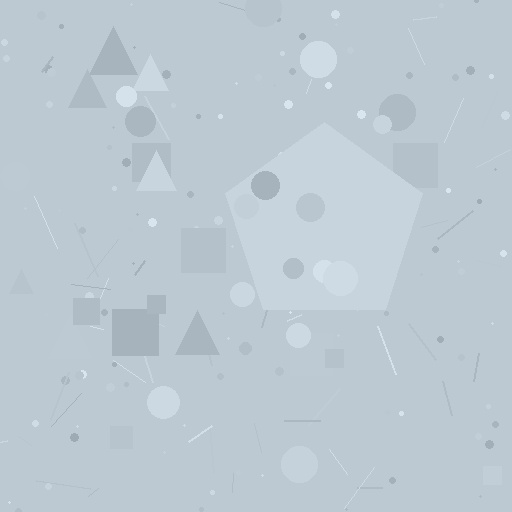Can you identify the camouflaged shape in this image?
The camouflaged shape is a pentagon.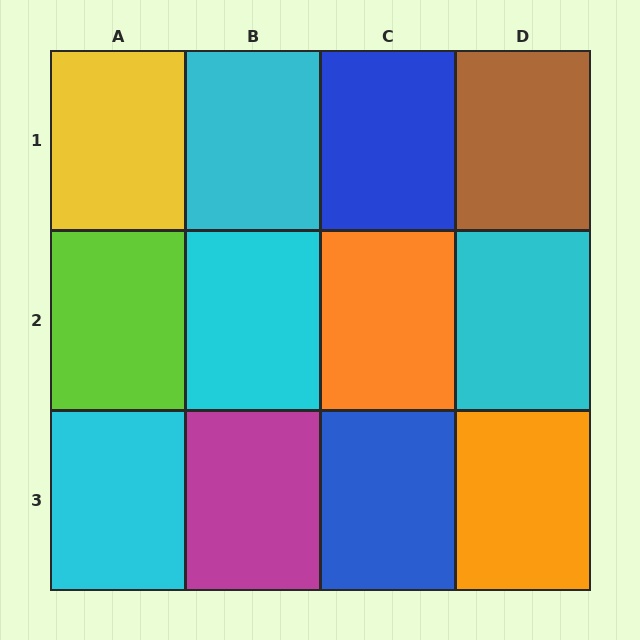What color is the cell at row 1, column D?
Brown.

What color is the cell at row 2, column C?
Orange.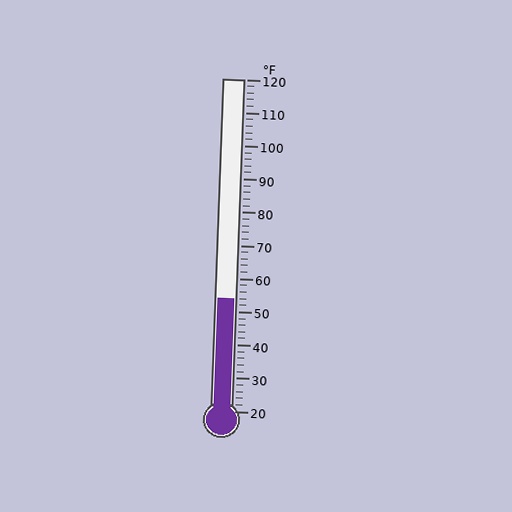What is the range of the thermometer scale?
The thermometer scale ranges from 20°F to 120°F.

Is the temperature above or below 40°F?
The temperature is above 40°F.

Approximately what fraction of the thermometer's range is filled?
The thermometer is filled to approximately 35% of its range.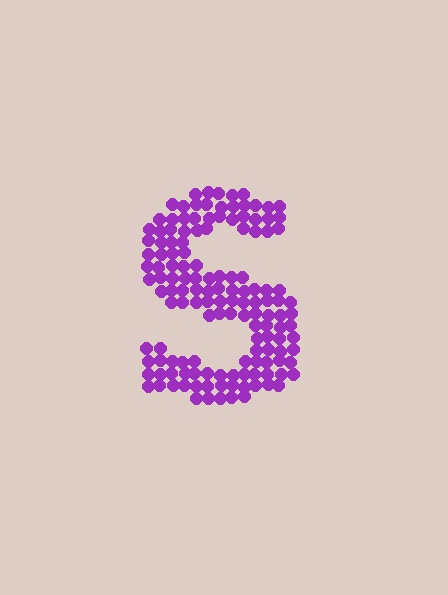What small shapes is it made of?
It is made of small circles.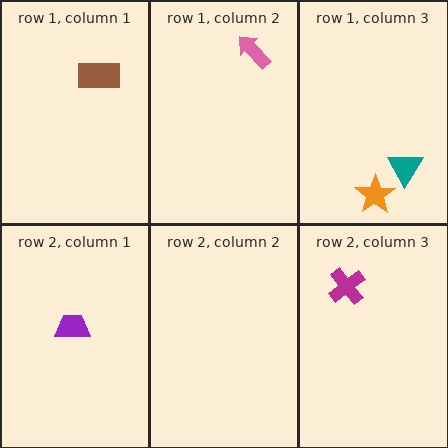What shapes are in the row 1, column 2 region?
The pink arrow.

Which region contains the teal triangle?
The row 1, column 3 region.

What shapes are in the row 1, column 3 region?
The teal triangle, the orange star.